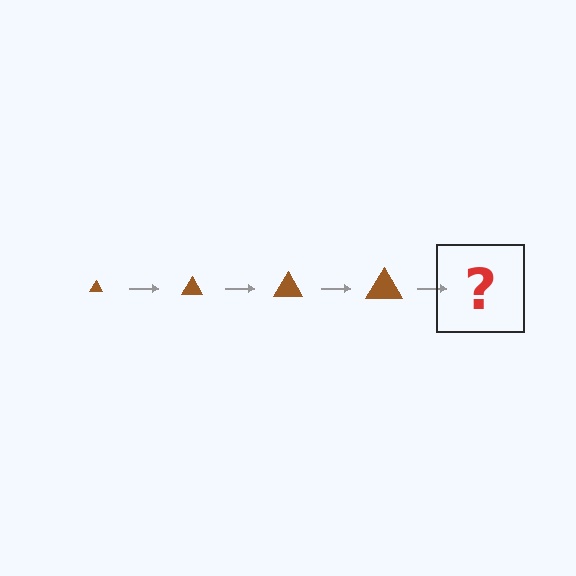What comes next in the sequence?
The next element should be a brown triangle, larger than the previous one.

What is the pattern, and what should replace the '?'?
The pattern is that the triangle gets progressively larger each step. The '?' should be a brown triangle, larger than the previous one.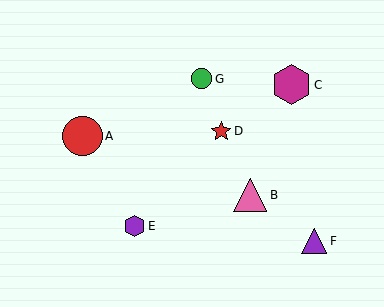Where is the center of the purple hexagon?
The center of the purple hexagon is at (135, 226).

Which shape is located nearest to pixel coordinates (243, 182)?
The pink triangle (labeled B) at (250, 195) is nearest to that location.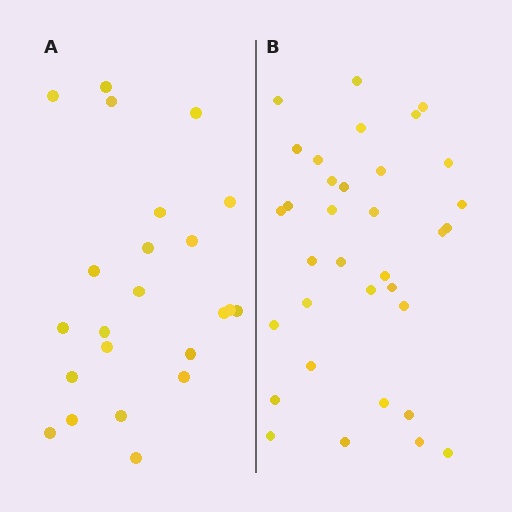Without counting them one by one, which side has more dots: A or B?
Region B (the right region) has more dots.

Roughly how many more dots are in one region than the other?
Region B has roughly 12 or so more dots than region A.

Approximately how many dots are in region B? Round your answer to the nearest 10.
About 30 dots. (The exact count is 34, which rounds to 30.)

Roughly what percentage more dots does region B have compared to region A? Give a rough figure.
About 50% more.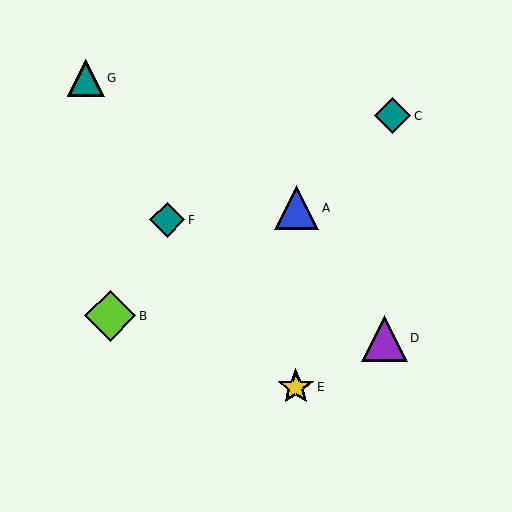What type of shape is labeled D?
Shape D is a purple triangle.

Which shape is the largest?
The lime diamond (labeled B) is the largest.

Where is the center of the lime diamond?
The center of the lime diamond is at (110, 316).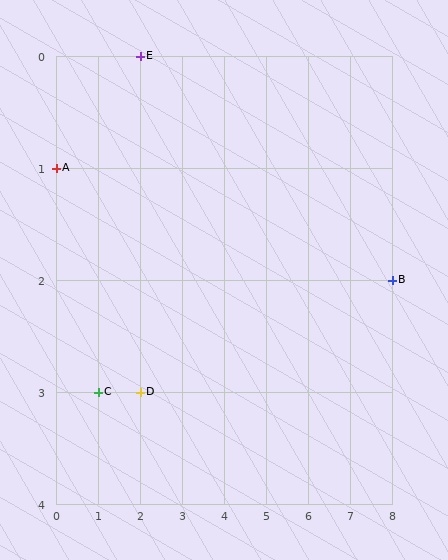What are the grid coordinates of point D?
Point D is at grid coordinates (2, 3).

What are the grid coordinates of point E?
Point E is at grid coordinates (2, 0).